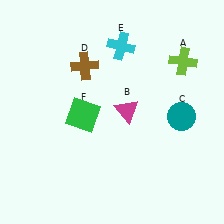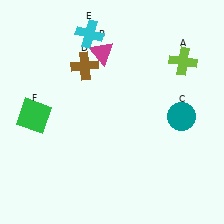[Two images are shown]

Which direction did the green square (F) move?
The green square (F) moved left.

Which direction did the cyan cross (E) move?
The cyan cross (E) moved left.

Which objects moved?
The objects that moved are: the magenta triangle (B), the cyan cross (E), the green square (F).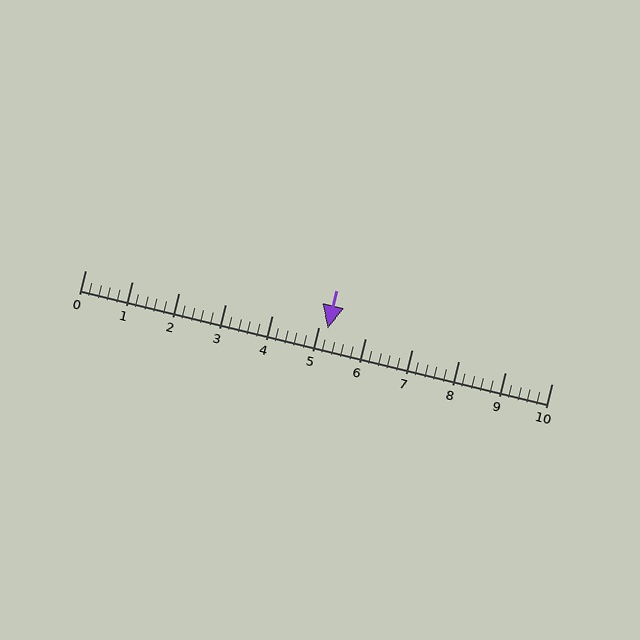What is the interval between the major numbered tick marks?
The major tick marks are spaced 1 units apart.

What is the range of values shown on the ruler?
The ruler shows values from 0 to 10.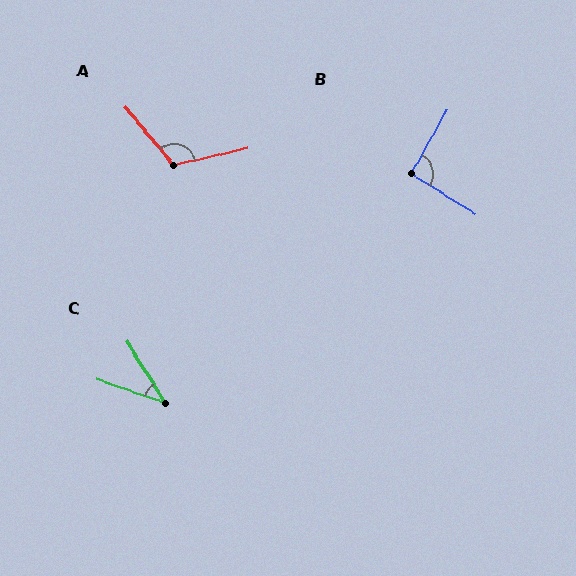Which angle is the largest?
A, at approximately 118 degrees.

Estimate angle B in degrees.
Approximately 93 degrees.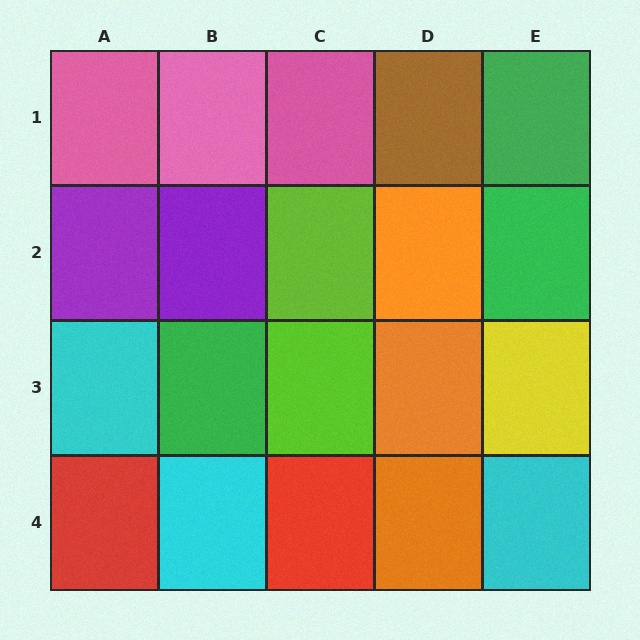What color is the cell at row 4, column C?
Red.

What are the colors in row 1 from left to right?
Pink, pink, pink, brown, green.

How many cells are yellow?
1 cell is yellow.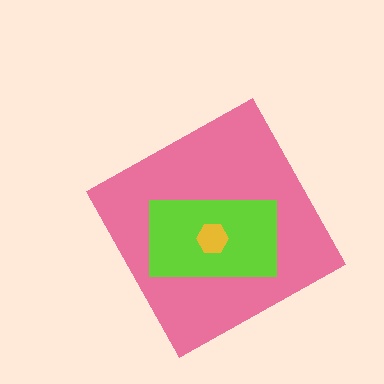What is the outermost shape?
The pink diamond.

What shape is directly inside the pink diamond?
The lime rectangle.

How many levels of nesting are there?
3.